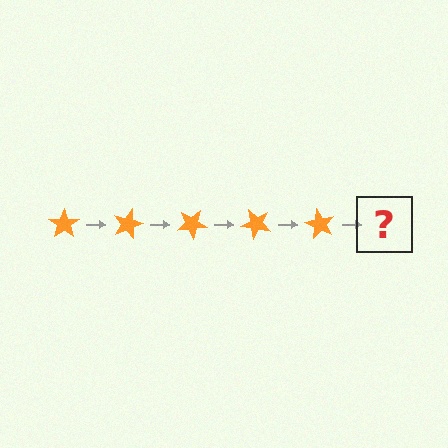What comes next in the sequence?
The next element should be an orange star rotated 75 degrees.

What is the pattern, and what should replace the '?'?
The pattern is that the star rotates 15 degrees each step. The '?' should be an orange star rotated 75 degrees.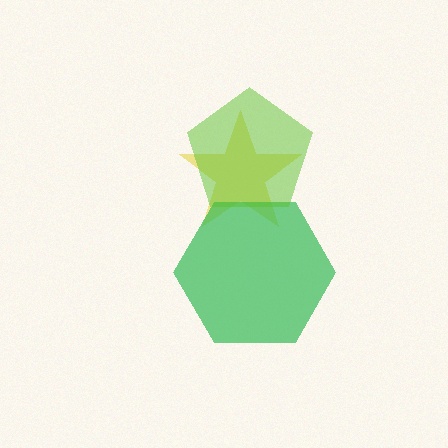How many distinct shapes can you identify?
There are 3 distinct shapes: a yellow star, a green hexagon, a lime pentagon.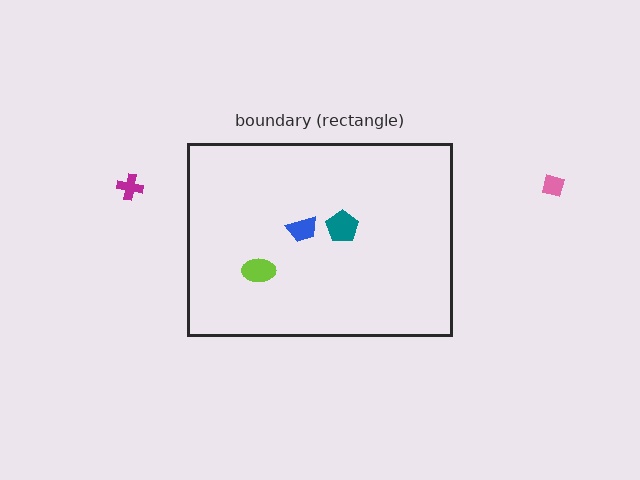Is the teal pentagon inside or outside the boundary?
Inside.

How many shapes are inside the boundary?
3 inside, 2 outside.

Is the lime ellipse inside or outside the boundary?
Inside.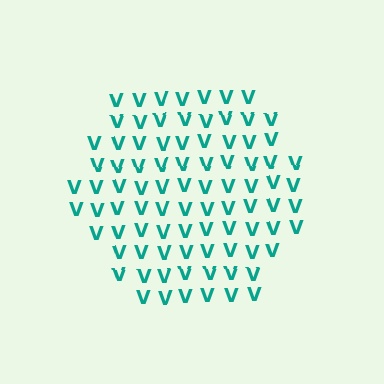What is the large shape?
The large shape is a hexagon.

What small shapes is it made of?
It is made of small letter V's.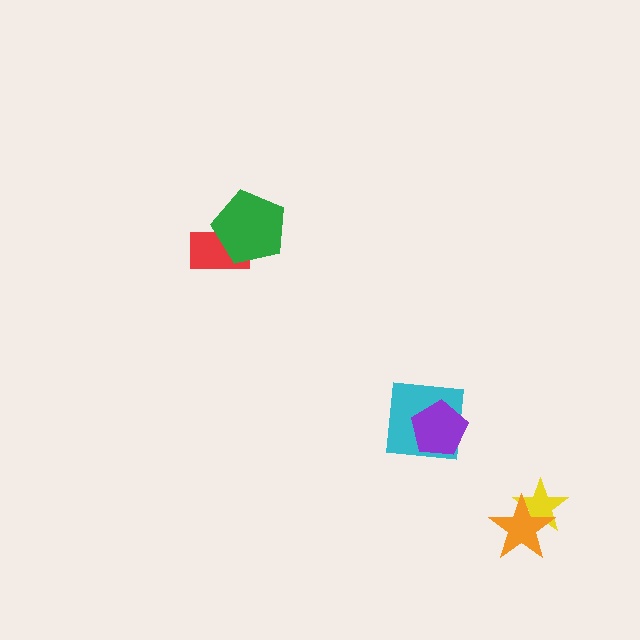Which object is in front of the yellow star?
The orange star is in front of the yellow star.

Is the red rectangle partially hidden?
Yes, it is partially covered by another shape.